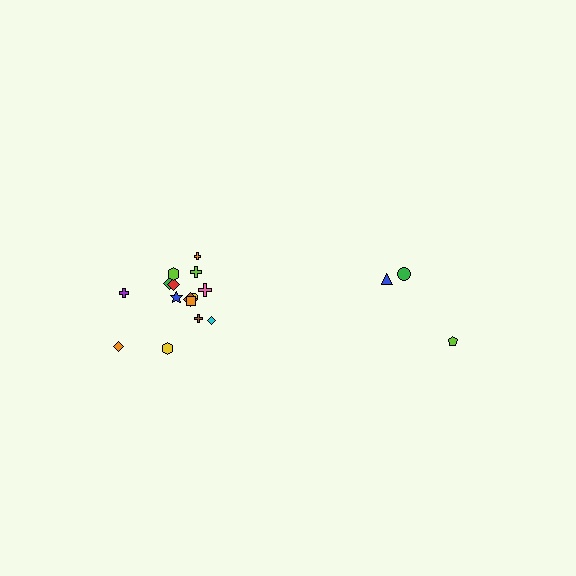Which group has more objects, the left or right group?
The left group.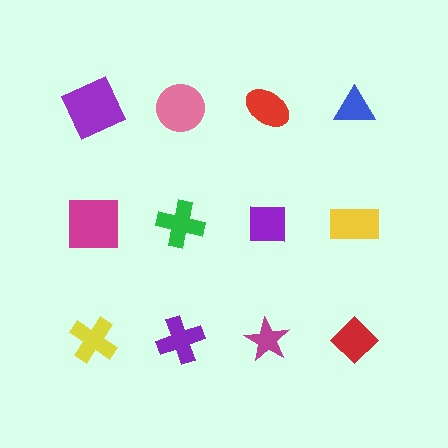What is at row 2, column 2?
A green cross.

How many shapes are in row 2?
4 shapes.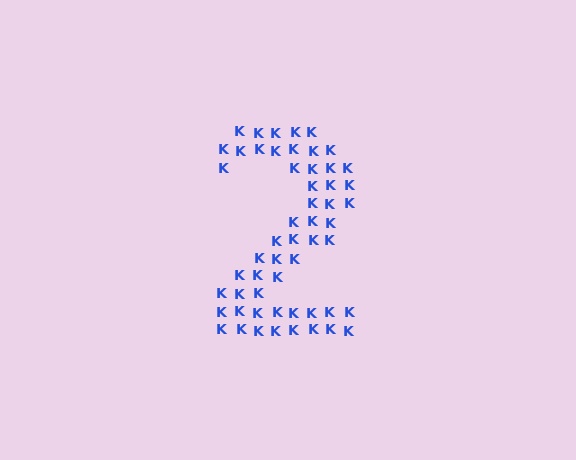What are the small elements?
The small elements are letter K's.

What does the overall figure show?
The overall figure shows the digit 2.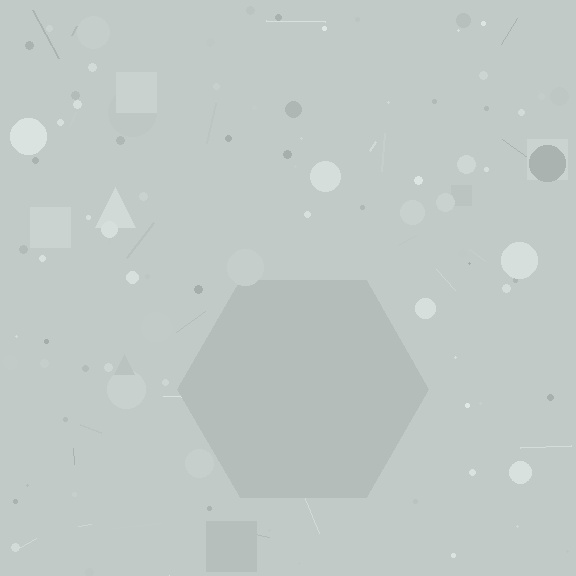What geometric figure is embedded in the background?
A hexagon is embedded in the background.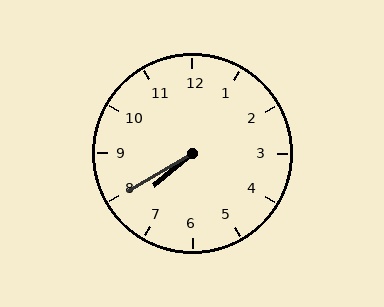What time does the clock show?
7:40.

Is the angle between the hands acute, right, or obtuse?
It is acute.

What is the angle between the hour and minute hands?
Approximately 10 degrees.